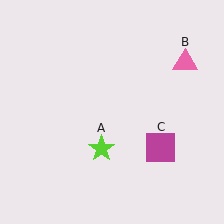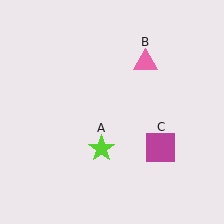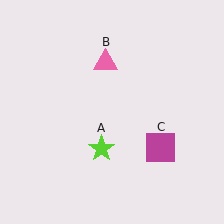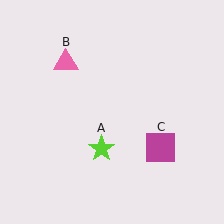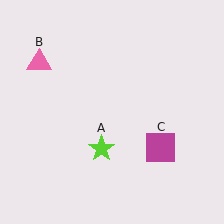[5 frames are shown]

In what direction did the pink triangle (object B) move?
The pink triangle (object B) moved left.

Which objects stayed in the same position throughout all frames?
Lime star (object A) and magenta square (object C) remained stationary.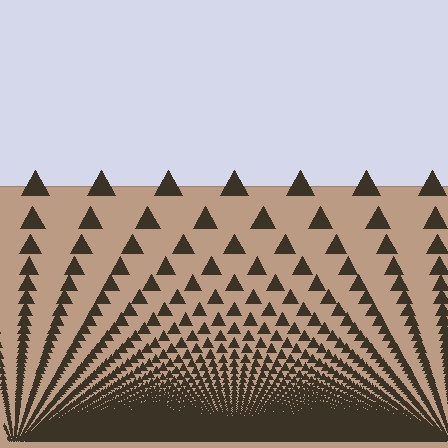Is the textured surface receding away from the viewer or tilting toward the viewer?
The surface appears to tilt toward the viewer. Texture elements get larger and sparser toward the top.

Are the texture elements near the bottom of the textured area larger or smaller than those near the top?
Smaller. The gradient is inverted — elements near the bottom are smaller and denser.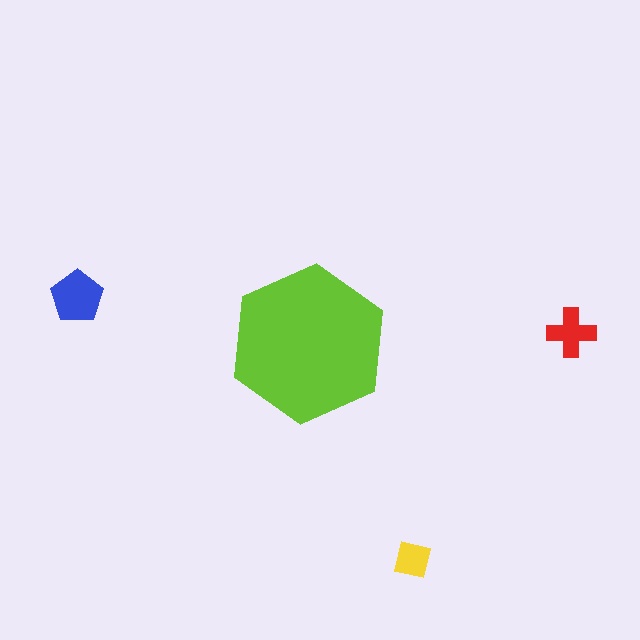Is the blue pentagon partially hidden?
No, the blue pentagon is fully visible.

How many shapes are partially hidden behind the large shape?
0 shapes are partially hidden.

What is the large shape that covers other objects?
A lime hexagon.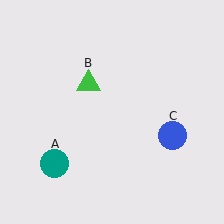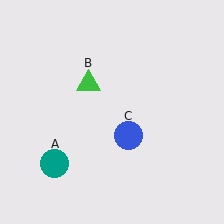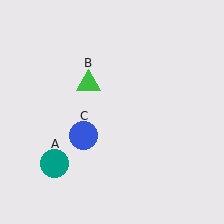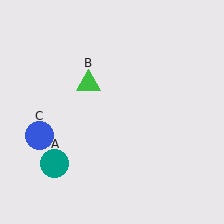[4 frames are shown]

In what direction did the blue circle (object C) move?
The blue circle (object C) moved left.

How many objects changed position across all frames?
1 object changed position: blue circle (object C).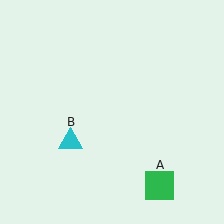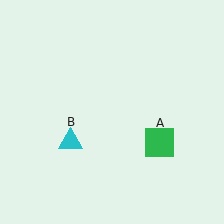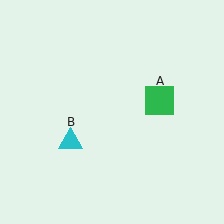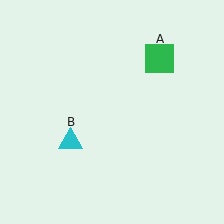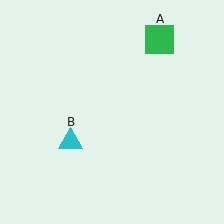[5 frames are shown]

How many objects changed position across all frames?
1 object changed position: green square (object A).